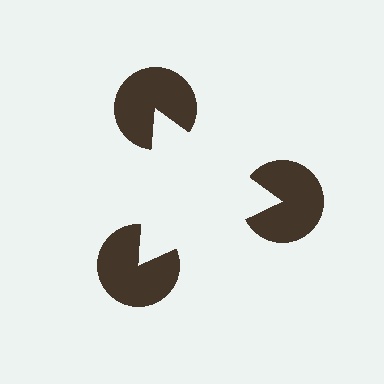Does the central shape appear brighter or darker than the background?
It typically appears slightly brighter than the background, even though no actual brightness change is drawn.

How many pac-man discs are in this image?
There are 3 — one at each vertex of the illusory triangle.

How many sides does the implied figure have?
3 sides.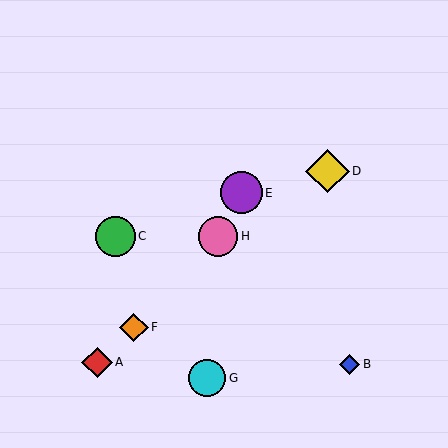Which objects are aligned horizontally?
Objects C, H are aligned horizontally.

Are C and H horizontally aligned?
Yes, both are at y≈236.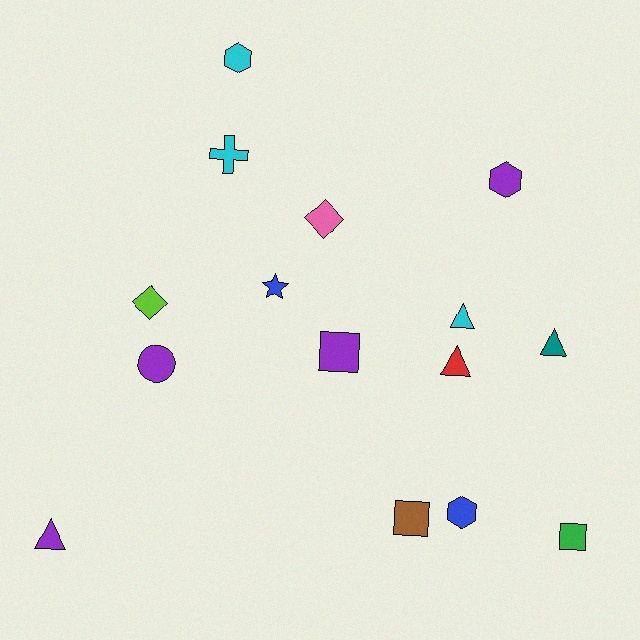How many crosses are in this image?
There is 1 cross.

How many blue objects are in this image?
There are 2 blue objects.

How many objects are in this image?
There are 15 objects.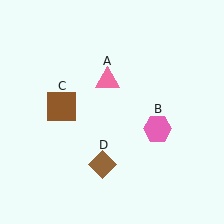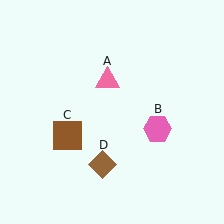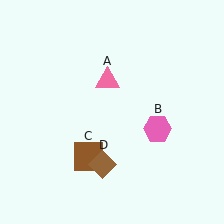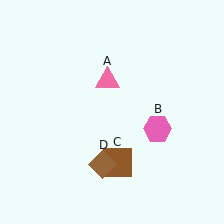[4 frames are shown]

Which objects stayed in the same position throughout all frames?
Pink triangle (object A) and pink hexagon (object B) and brown diamond (object D) remained stationary.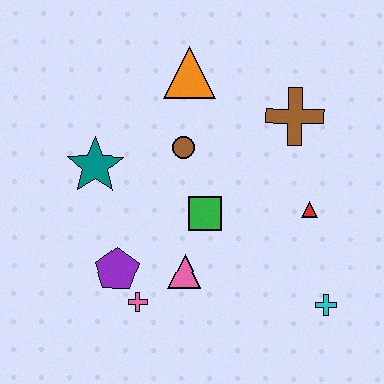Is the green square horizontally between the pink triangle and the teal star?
No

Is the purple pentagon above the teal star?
No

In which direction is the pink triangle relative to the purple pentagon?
The pink triangle is to the right of the purple pentagon.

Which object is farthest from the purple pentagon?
The brown cross is farthest from the purple pentagon.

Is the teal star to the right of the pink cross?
No